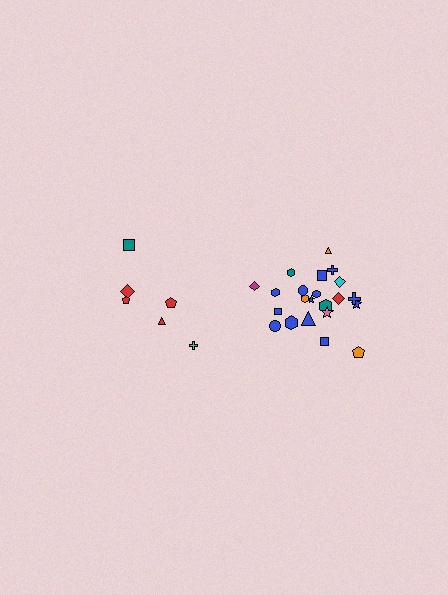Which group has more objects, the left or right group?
The right group.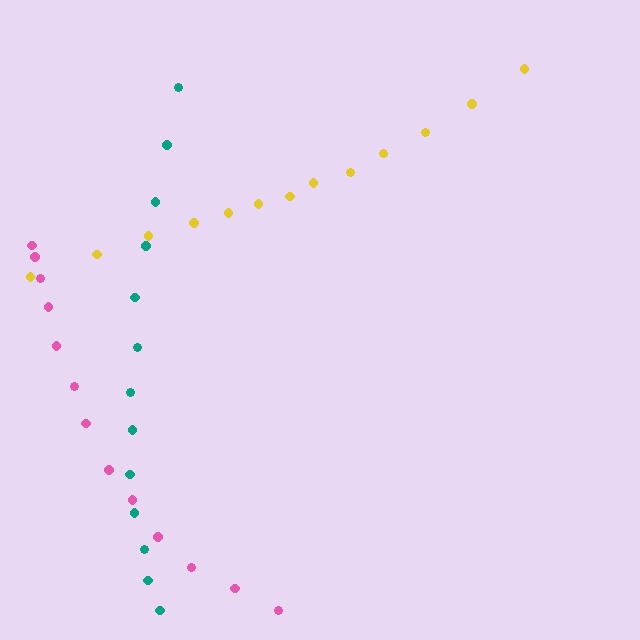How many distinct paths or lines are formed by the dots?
There are 3 distinct paths.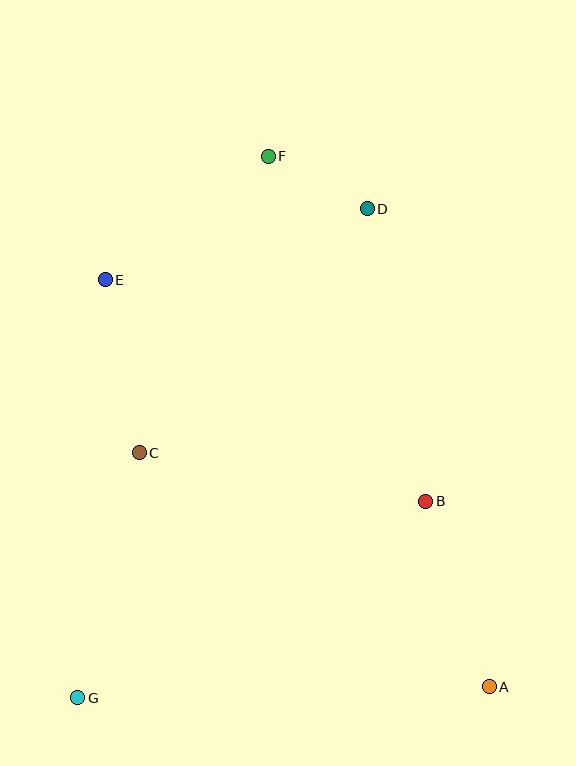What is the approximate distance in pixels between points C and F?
The distance between C and F is approximately 323 pixels.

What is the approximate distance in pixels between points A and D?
The distance between A and D is approximately 493 pixels.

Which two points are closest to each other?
Points D and F are closest to each other.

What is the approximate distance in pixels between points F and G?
The distance between F and G is approximately 574 pixels.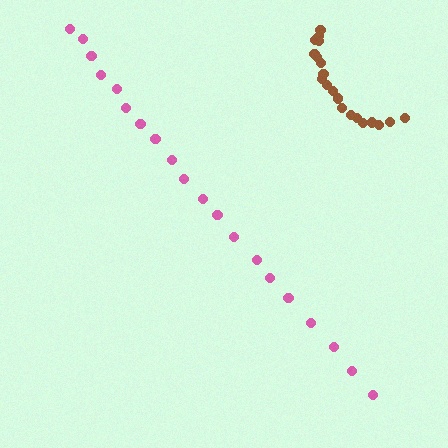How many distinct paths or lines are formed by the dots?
There are 2 distinct paths.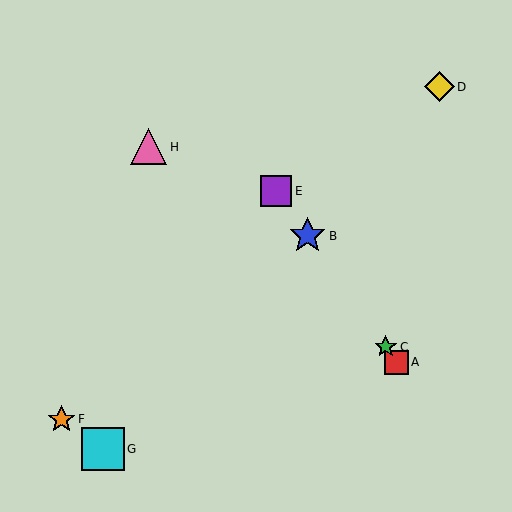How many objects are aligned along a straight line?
4 objects (A, B, C, E) are aligned along a straight line.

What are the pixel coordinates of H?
Object H is at (149, 147).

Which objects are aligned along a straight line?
Objects A, B, C, E are aligned along a straight line.